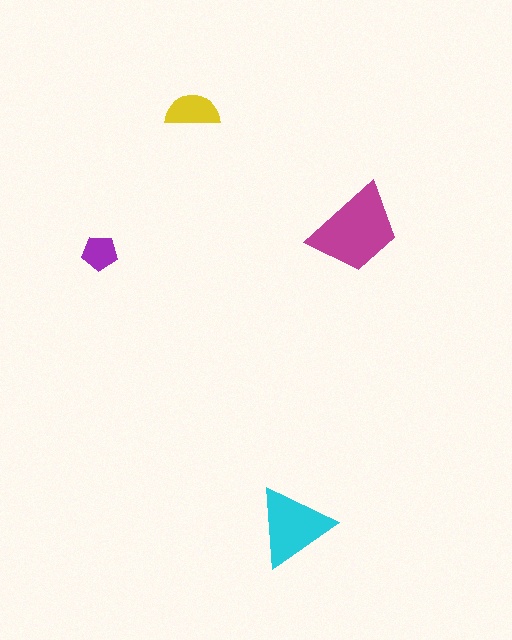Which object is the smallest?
The purple pentagon.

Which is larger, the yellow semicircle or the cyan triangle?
The cyan triangle.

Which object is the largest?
The magenta trapezoid.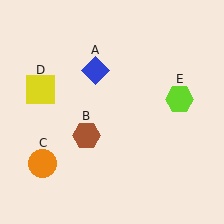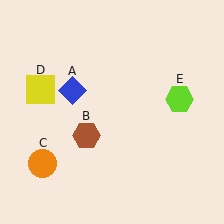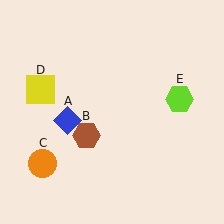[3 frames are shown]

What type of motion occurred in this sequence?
The blue diamond (object A) rotated counterclockwise around the center of the scene.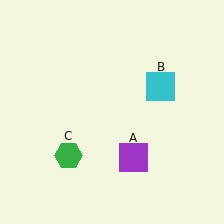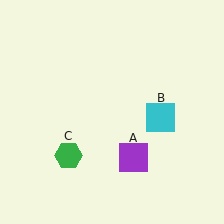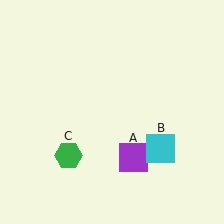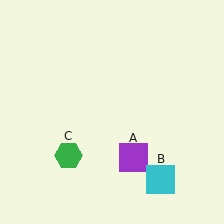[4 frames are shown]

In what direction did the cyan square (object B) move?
The cyan square (object B) moved down.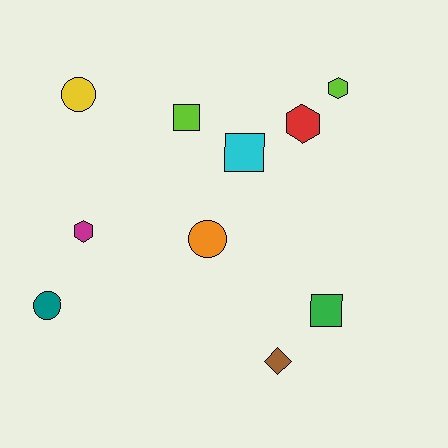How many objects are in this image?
There are 10 objects.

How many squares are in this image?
There are 3 squares.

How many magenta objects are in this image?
There is 1 magenta object.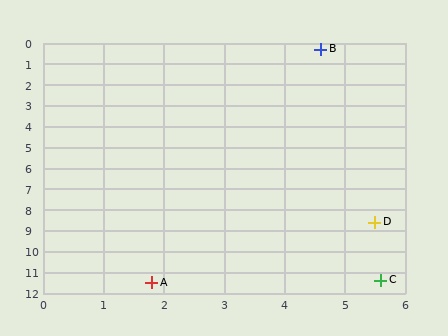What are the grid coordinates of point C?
Point C is at approximately (5.6, 11.4).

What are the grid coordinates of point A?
Point A is at approximately (1.8, 11.5).